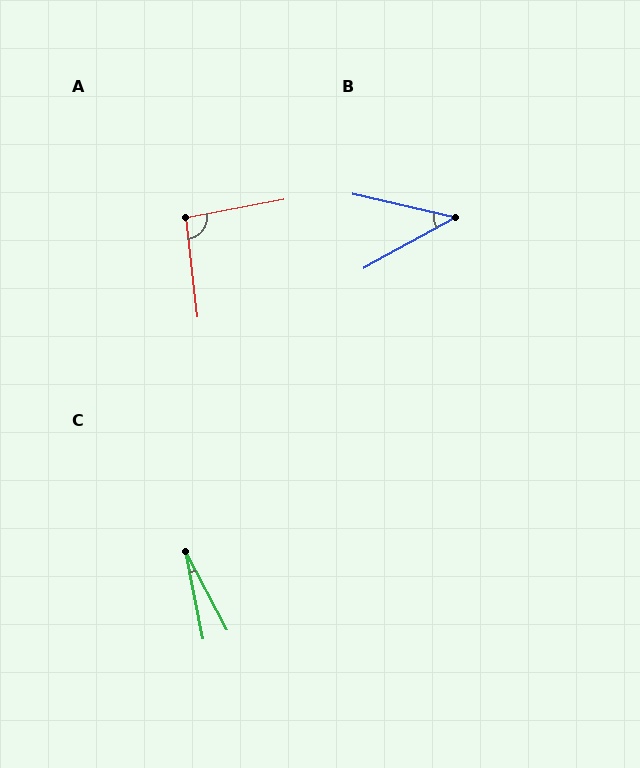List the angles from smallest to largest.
C (17°), B (42°), A (94°).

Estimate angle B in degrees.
Approximately 42 degrees.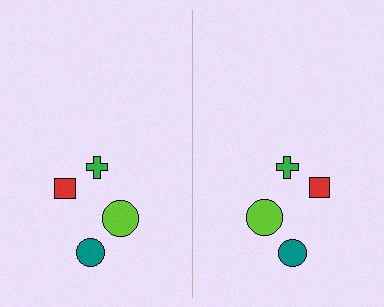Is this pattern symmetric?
Yes, this pattern has bilateral (reflection) symmetry.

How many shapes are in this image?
There are 8 shapes in this image.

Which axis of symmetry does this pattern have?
The pattern has a vertical axis of symmetry running through the center of the image.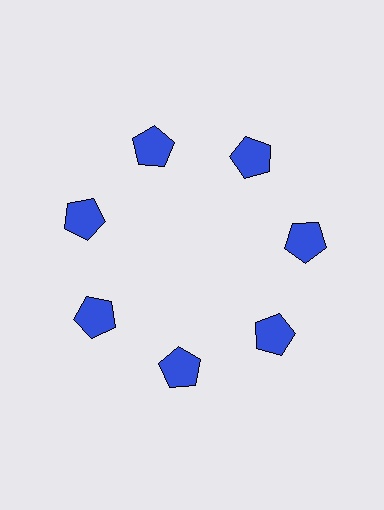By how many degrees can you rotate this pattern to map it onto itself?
The pattern maps onto itself every 51 degrees of rotation.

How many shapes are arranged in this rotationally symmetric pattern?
There are 7 shapes, arranged in 7 groups of 1.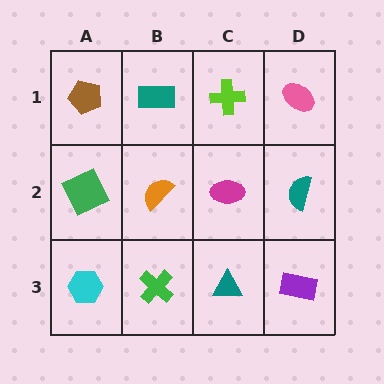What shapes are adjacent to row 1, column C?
A magenta ellipse (row 2, column C), a teal rectangle (row 1, column B), a pink ellipse (row 1, column D).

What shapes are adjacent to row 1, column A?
A green square (row 2, column A), a teal rectangle (row 1, column B).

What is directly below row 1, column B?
An orange semicircle.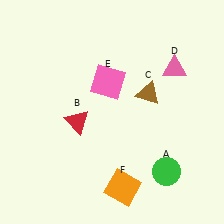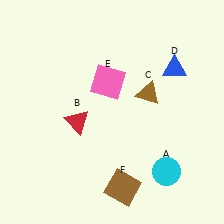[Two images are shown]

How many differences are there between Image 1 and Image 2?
There are 3 differences between the two images.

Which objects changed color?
A changed from green to cyan. D changed from pink to blue. F changed from orange to brown.